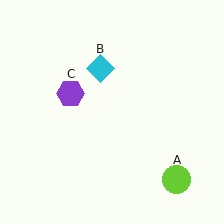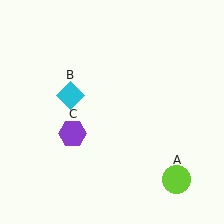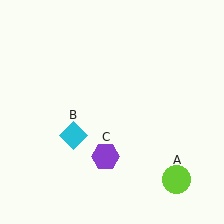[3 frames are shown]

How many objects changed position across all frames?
2 objects changed position: cyan diamond (object B), purple hexagon (object C).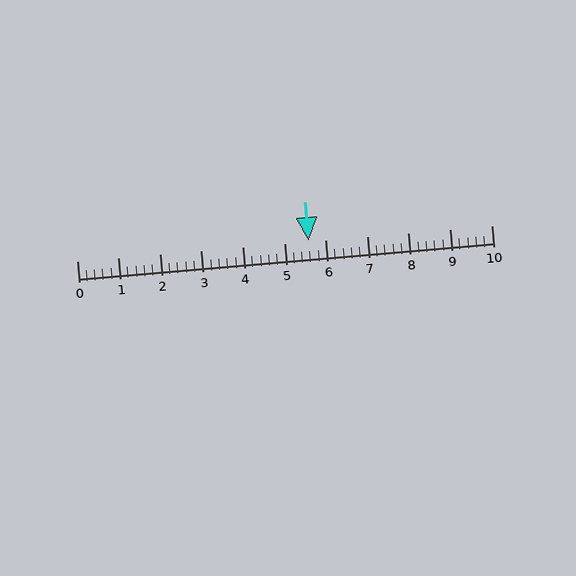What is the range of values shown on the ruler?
The ruler shows values from 0 to 10.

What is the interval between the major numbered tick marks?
The major tick marks are spaced 1 units apart.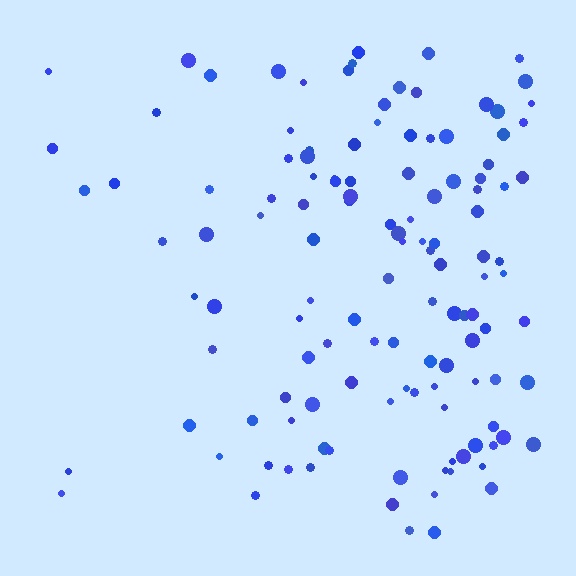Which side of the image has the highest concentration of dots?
The right.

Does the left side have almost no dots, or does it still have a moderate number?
Still a moderate number, just noticeably fewer than the right.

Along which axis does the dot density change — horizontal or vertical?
Horizontal.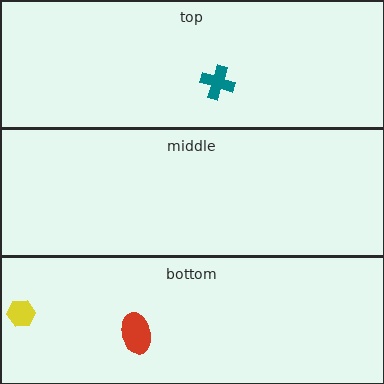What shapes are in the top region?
The teal cross.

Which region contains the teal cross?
The top region.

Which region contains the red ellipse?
The bottom region.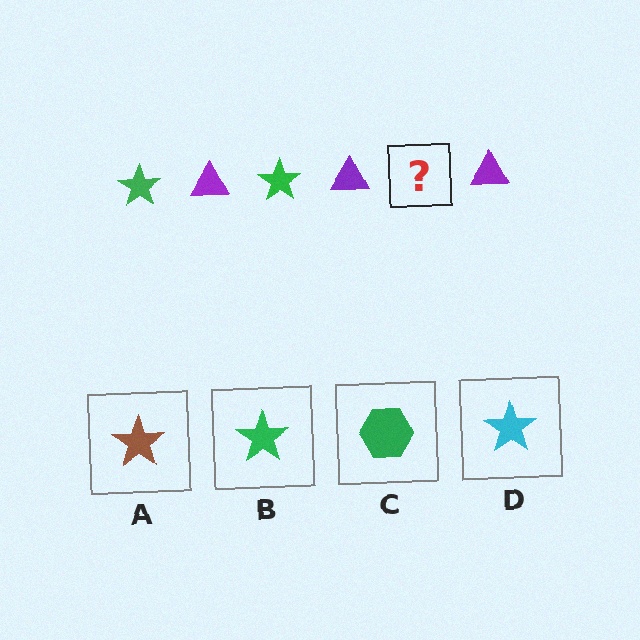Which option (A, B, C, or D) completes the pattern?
B.